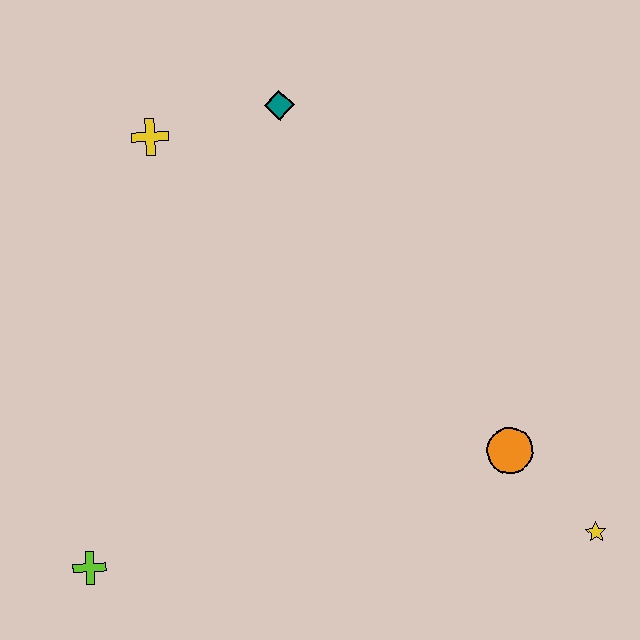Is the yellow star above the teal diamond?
No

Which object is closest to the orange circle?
The yellow star is closest to the orange circle.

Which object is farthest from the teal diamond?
The yellow star is farthest from the teal diamond.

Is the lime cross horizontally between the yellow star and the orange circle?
No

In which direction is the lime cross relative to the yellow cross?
The lime cross is below the yellow cross.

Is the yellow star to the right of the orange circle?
Yes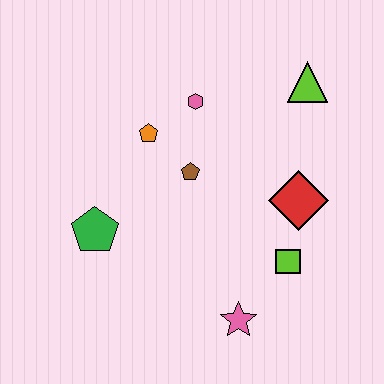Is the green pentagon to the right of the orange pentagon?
No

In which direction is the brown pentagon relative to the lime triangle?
The brown pentagon is to the left of the lime triangle.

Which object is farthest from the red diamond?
The green pentagon is farthest from the red diamond.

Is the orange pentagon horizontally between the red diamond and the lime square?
No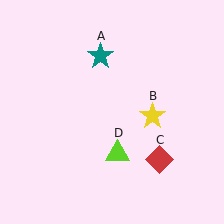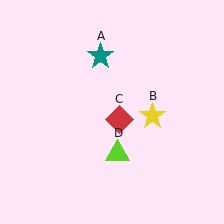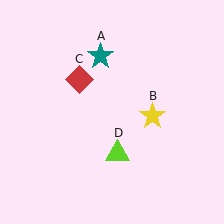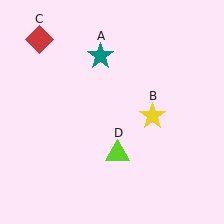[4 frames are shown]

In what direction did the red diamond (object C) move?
The red diamond (object C) moved up and to the left.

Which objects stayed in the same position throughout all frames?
Teal star (object A) and yellow star (object B) and lime triangle (object D) remained stationary.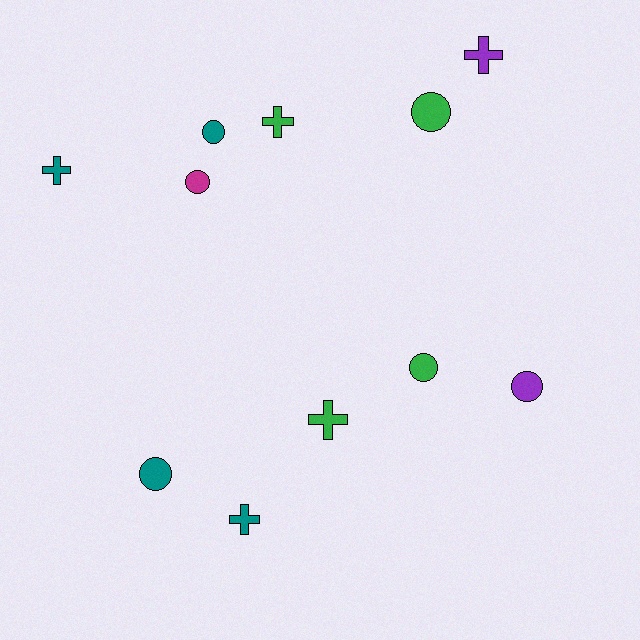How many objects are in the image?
There are 11 objects.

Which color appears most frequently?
Green, with 4 objects.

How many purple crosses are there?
There is 1 purple cross.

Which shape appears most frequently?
Circle, with 6 objects.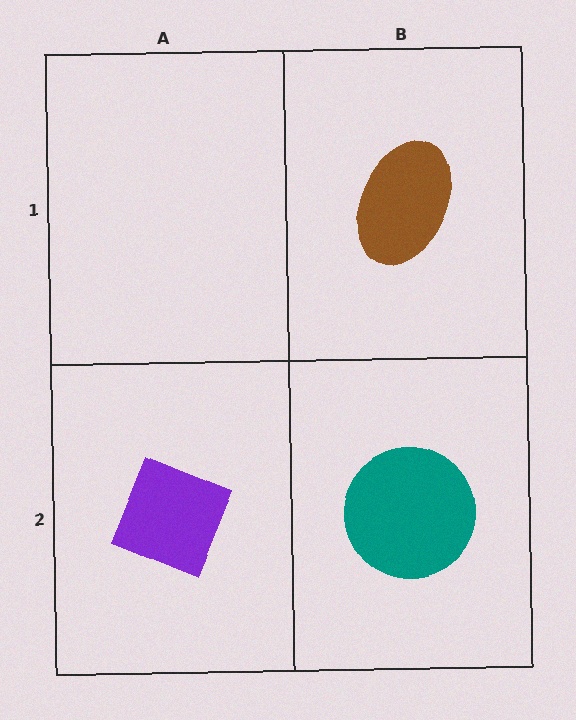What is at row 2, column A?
A purple diamond.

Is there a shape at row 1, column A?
No, that cell is empty.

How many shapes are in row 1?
1 shape.